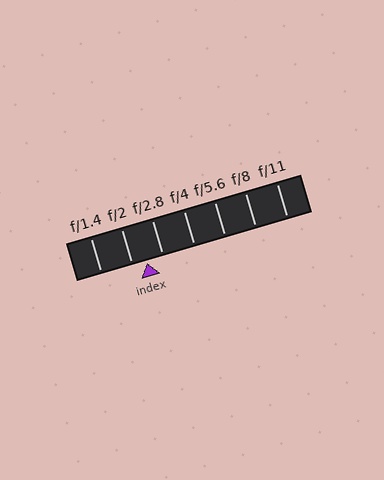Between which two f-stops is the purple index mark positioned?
The index mark is between f/2 and f/2.8.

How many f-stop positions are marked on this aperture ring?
There are 7 f-stop positions marked.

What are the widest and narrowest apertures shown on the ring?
The widest aperture shown is f/1.4 and the narrowest is f/11.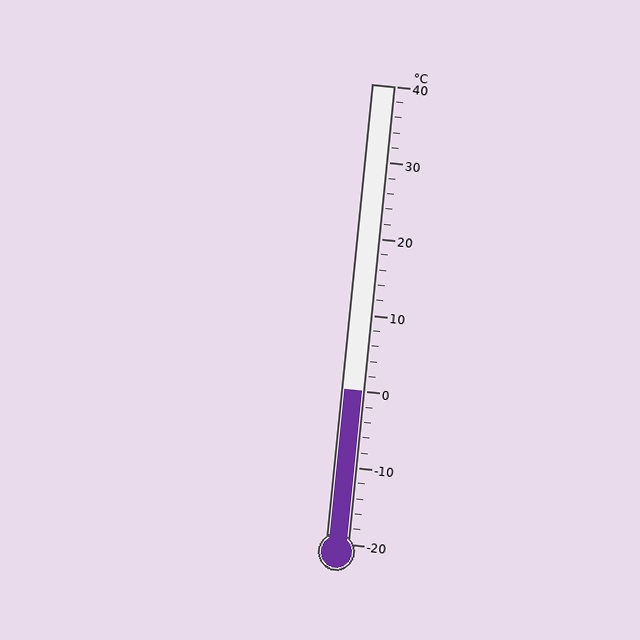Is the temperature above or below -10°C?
The temperature is above -10°C.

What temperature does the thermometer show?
The thermometer shows approximately 0°C.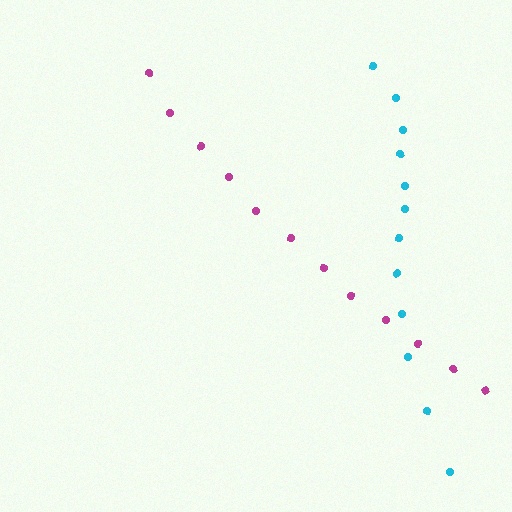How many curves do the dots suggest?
There are 2 distinct paths.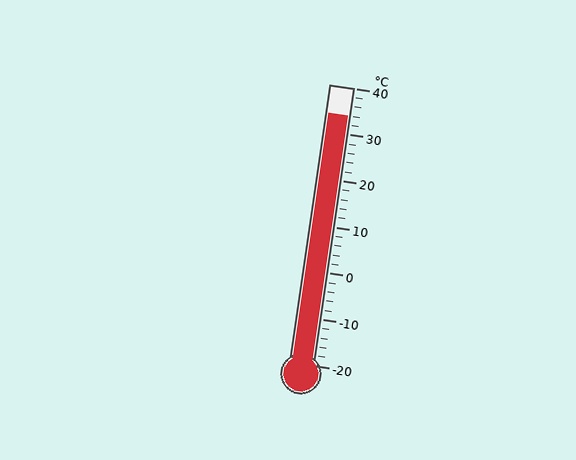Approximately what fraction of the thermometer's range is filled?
The thermometer is filled to approximately 90% of its range.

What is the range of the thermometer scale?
The thermometer scale ranges from -20°C to 40°C.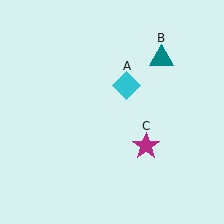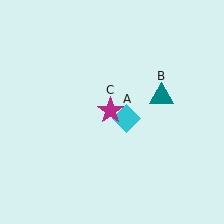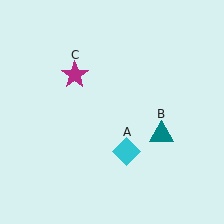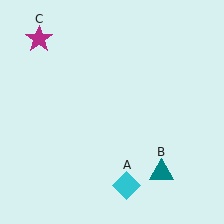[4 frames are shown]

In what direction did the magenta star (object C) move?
The magenta star (object C) moved up and to the left.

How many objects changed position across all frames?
3 objects changed position: cyan diamond (object A), teal triangle (object B), magenta star (object C).